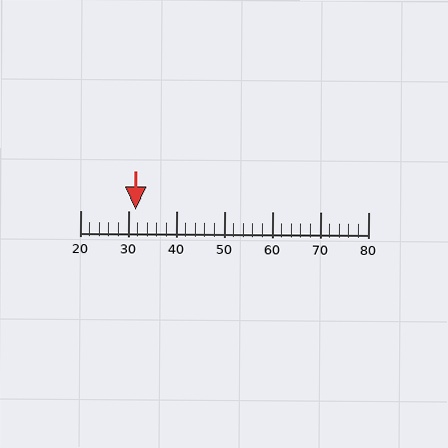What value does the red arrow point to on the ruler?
The red arrow points to approximately 32.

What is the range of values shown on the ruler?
The ruler shows values from 20 to 80.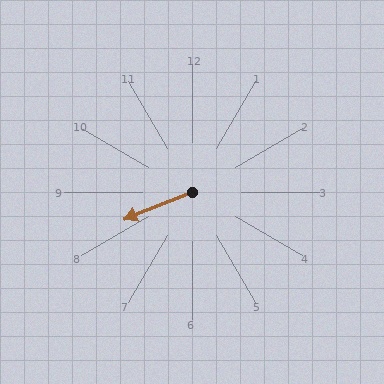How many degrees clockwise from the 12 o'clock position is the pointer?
Approximately 248 degrees.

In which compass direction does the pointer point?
West.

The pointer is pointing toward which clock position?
Roughly 8 o'clock.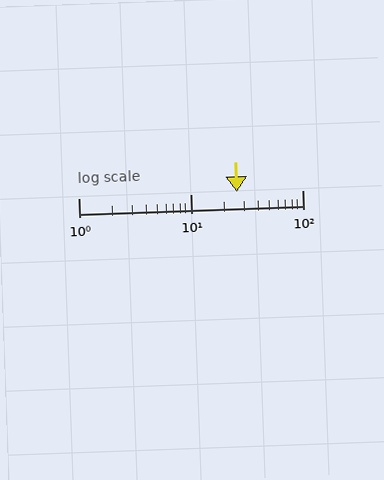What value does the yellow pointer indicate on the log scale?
The pointer indicates approximately 26.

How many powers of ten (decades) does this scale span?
The scale spans 2 decades, from 1 to 100.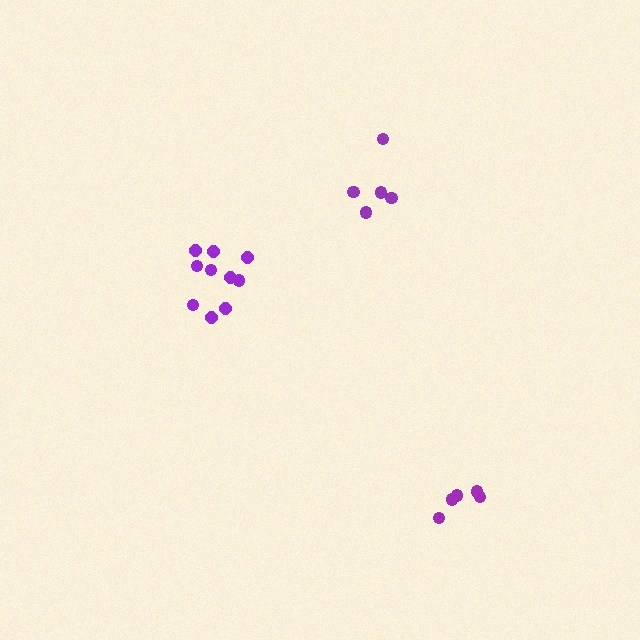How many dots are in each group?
Group 1: 10 dots, Group 2: 5 dots, Group 3: 5 dots (20 total).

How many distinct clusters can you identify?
There are 3 distinct clusters.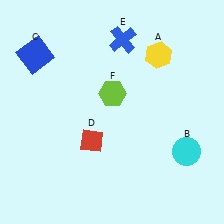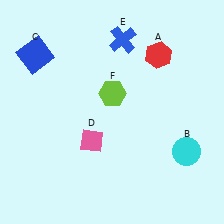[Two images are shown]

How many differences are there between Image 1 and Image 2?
There are 2 differences between the two images.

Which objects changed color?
A changed from yellow to red. D changed from red to pink.